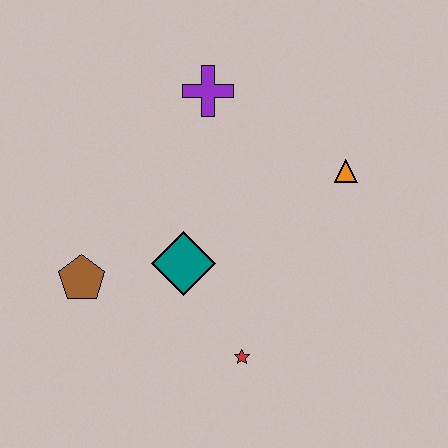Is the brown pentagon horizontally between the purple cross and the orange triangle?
No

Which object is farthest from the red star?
The purple cross is farthest from the red star.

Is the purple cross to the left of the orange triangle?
Yes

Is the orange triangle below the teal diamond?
No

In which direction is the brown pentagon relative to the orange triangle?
The brown pentagon is to the left of the orange triangle.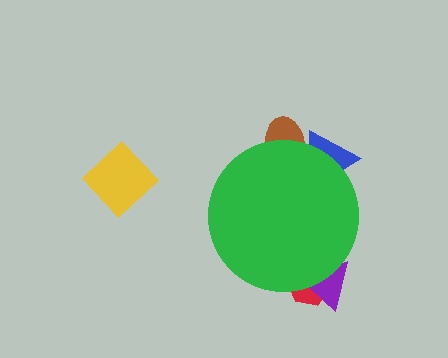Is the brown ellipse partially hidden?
Yes, the brown ellipse is partially hidden behind the green circle.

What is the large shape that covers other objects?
A green circle.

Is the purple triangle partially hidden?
Yes, the purple triangle is partially hidden behind the green circle.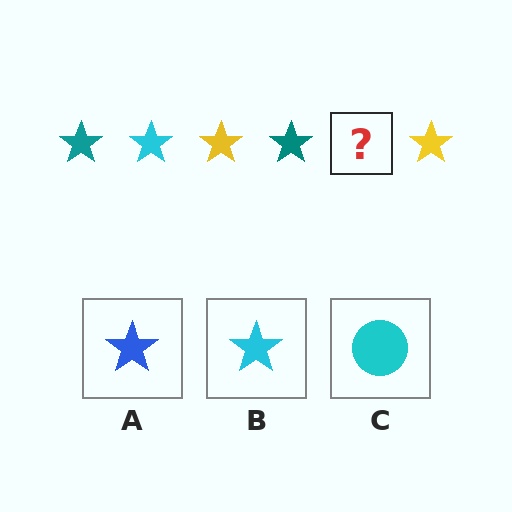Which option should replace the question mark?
Option B.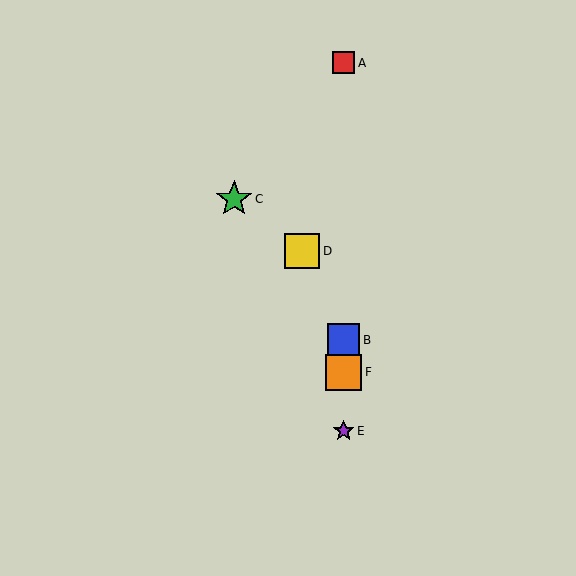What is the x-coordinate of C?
Object C is at x≈234.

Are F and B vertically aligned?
Yes, both are at x≈344.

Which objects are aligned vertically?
Objects A, B, E, F are aligned vertically.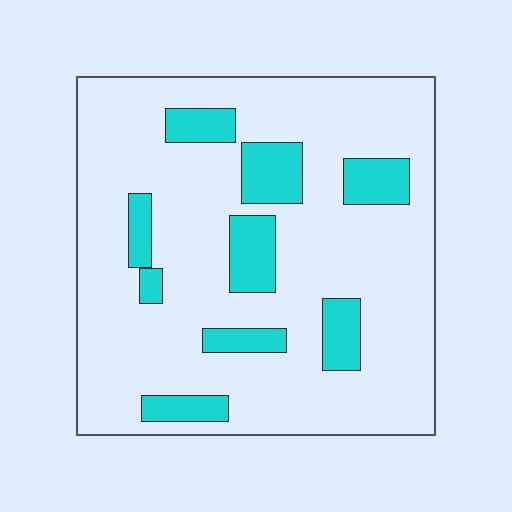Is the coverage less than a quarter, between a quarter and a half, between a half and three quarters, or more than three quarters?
Less than a quarter.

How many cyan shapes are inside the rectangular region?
9.